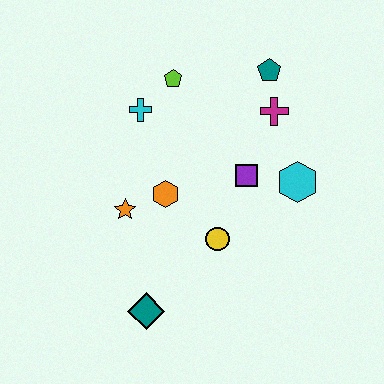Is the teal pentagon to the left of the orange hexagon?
No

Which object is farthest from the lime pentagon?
The teal diamond is farthest from the lime pentagon.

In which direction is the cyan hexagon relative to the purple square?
The cyan hexagon is to the right of the purple square.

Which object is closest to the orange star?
The orange hexagon is closest to the orange star.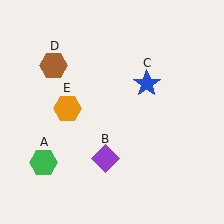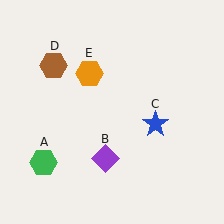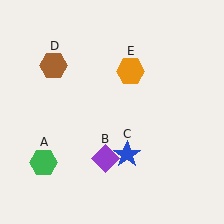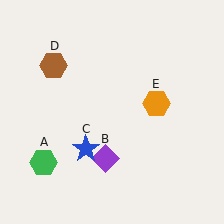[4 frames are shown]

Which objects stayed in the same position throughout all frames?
Green hexagon (object A) and purple diamond (object B) and brown hexagon (object D) remained stationary.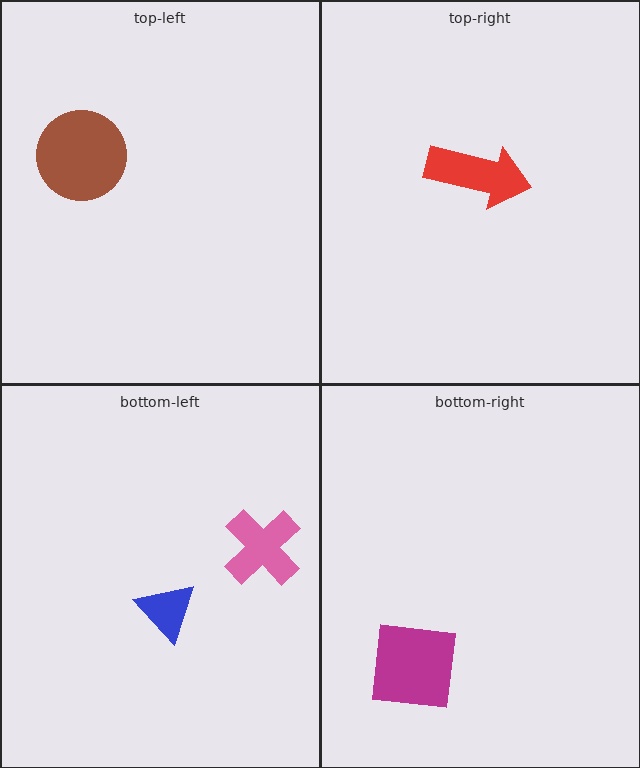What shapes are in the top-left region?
The brown circle.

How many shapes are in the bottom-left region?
2.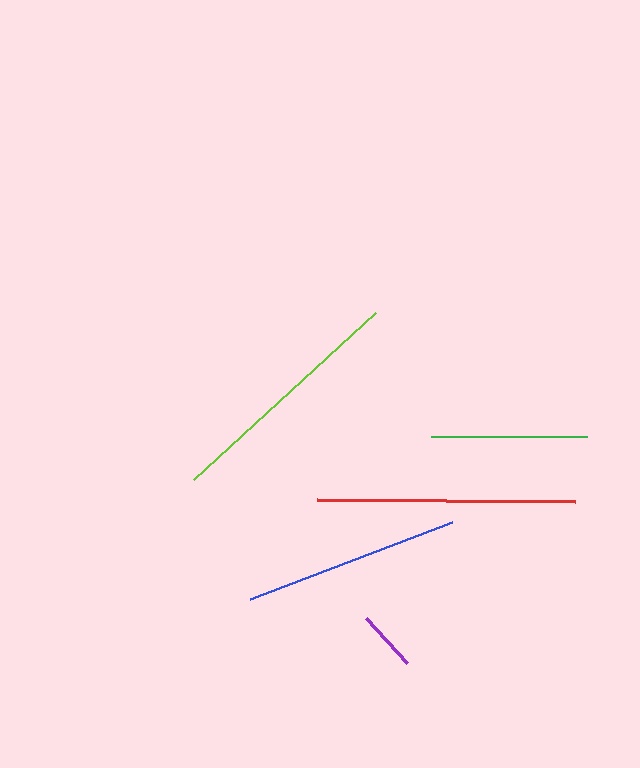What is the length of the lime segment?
The lime segment is approximately 247 pixels long.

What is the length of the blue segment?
The blue segment is approximately 216 pixels long.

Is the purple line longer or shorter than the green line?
The green line is longer than the purple line.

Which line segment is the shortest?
The purple line is the shortest at approximately 61 pixels.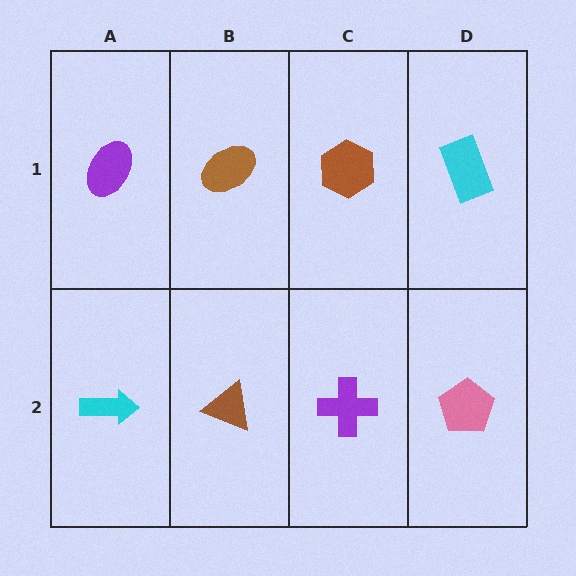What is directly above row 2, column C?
A brown hexagon.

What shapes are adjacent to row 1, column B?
A brown triangle (row 2, column B), a purple ellipse (row 1, column A), a brown hexagon (row 1, column C).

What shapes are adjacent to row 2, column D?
A cyan rectangle (row 1, column D), a purple cross (row 2, column C).